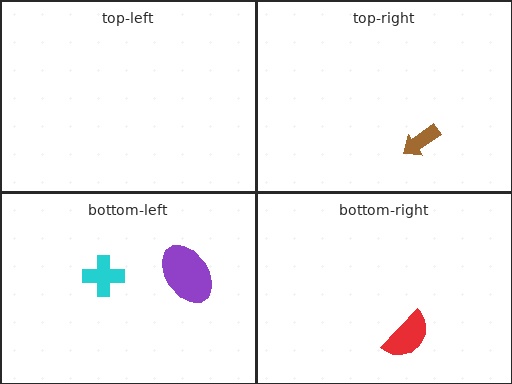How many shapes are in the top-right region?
1.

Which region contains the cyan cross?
The bottom-left region.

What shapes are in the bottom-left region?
The purple ellipse, the cyan cross.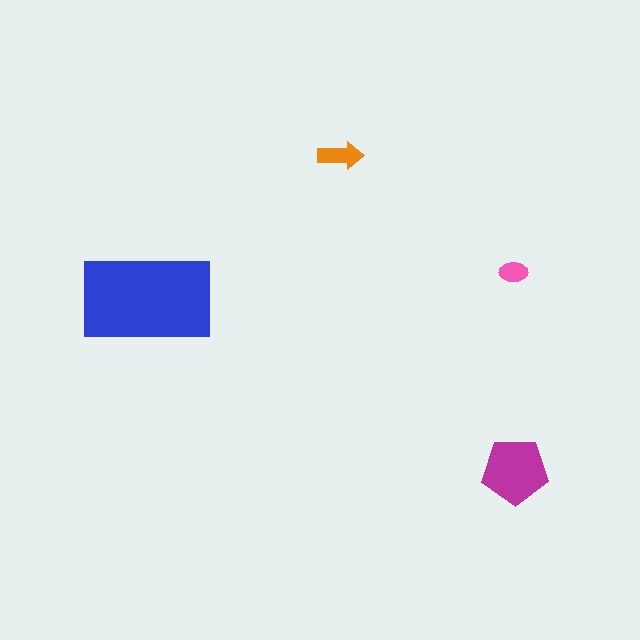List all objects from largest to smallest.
The blue rectangle, the magenta pentagon, the orange arrow, the pink ellipse.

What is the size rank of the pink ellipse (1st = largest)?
4th.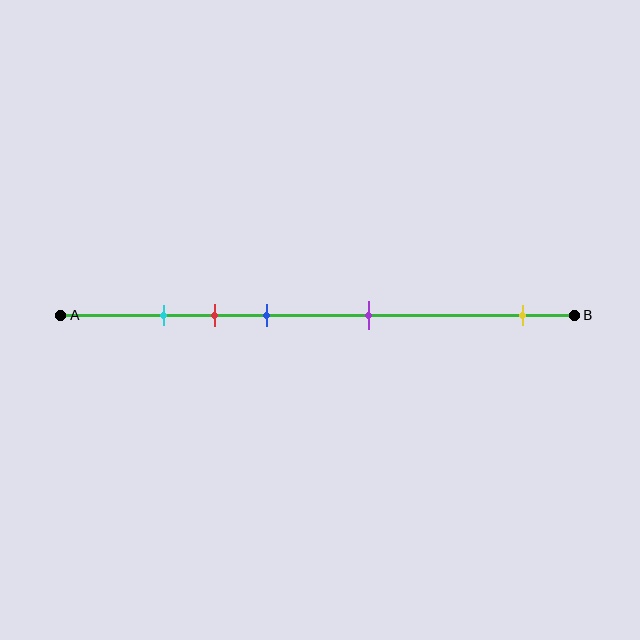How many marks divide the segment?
There are 5 marks dividing the segment.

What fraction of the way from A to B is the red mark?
The red mark is approximately 30% (0.3) of the way from A to B.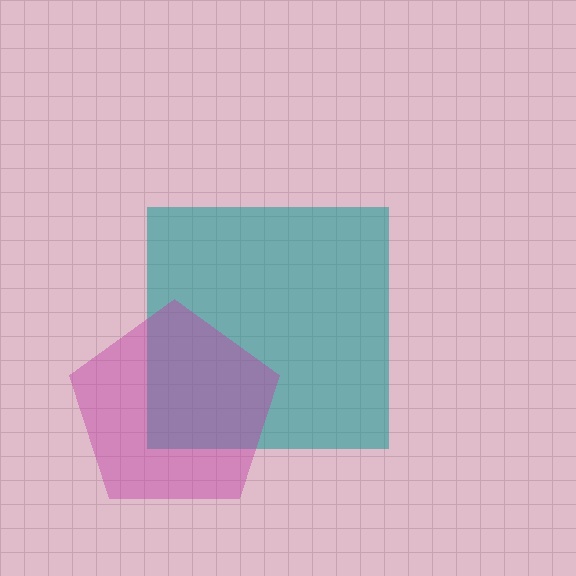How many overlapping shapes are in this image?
There are 2 overlapping shapes in the image.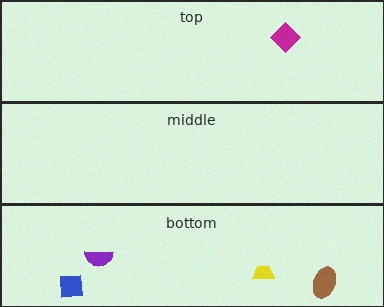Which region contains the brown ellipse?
The bottom region.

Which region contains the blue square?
The bottom region.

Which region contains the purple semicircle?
The bottom region.